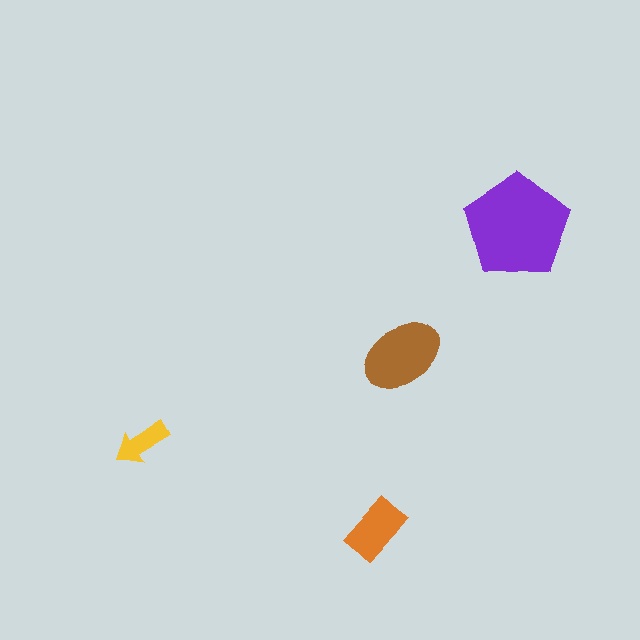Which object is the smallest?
The yellow arrow.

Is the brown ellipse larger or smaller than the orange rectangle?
Larger.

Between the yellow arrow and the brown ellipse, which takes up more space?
The brown ellipse.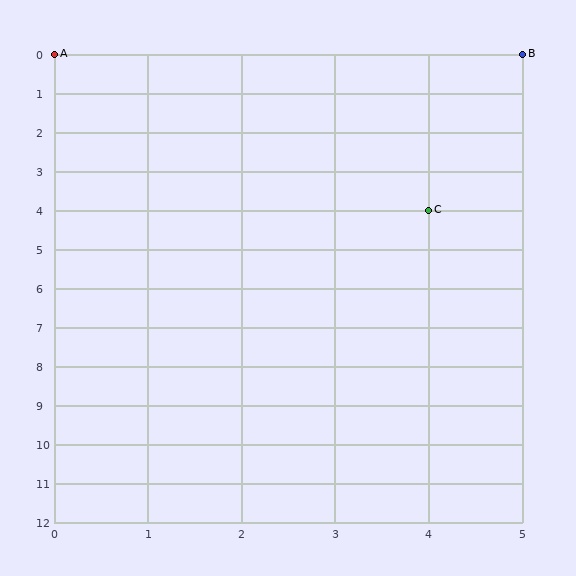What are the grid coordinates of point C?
Point C is at grid coordinates (4, 4).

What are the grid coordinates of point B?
Point B is at grid coordinates (5, 0).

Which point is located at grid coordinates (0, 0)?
Point A is at (0, 0).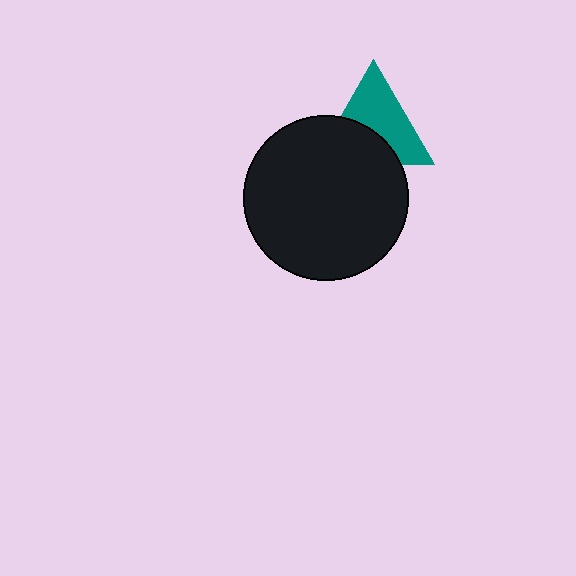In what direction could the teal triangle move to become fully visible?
The teal triangle could move up. That would shift it out from behind the black circle entirely.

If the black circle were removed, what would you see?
You would see the complete teal triangle.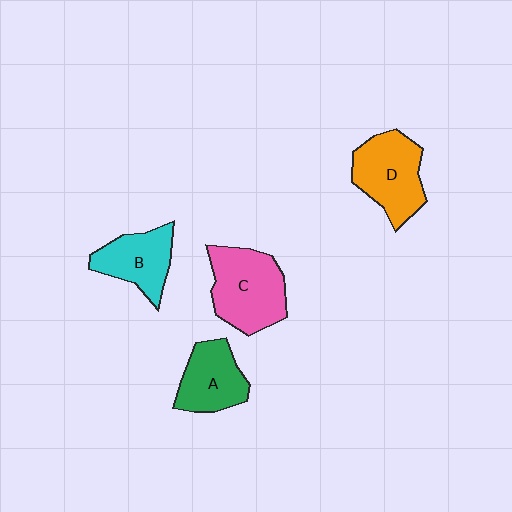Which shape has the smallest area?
Shape B (cyan).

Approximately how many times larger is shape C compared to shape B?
Approximately 1.4 times.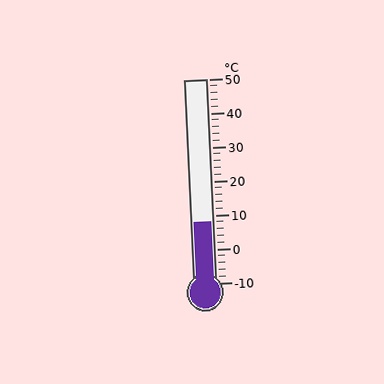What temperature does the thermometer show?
The thermometer shows approximately 8°C.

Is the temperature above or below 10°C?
The temperature is below 10°C.